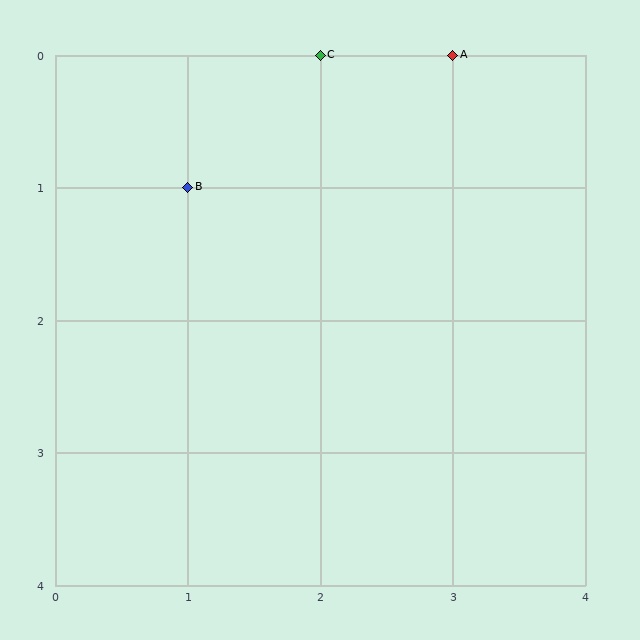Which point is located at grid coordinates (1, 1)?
Point B is at (1, 1).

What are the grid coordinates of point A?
Point A is at grid coordinates (3, 0).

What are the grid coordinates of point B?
Point B is at grid coordinates (1, 1).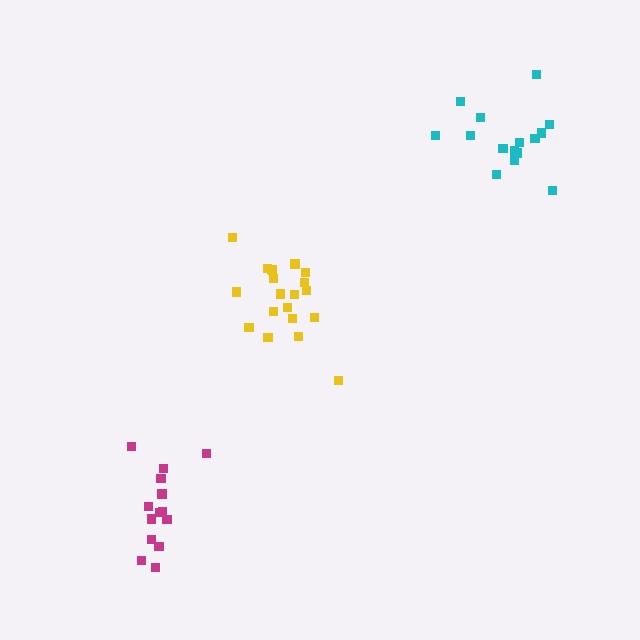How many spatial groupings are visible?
There are 3 spatial groupings.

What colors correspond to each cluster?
The clusters are colored: magenta, yellow, cyan.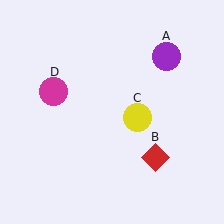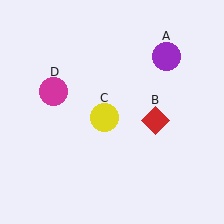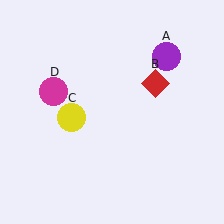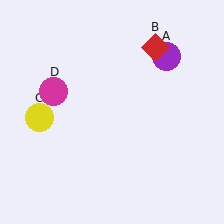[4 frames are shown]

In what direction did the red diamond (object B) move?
The red diamond (object B) moved up.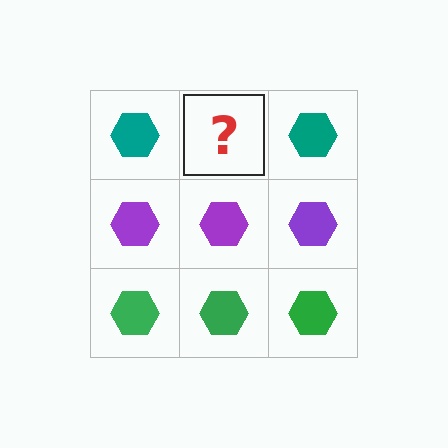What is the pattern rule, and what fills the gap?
The rule is that each row has a consistent color. The gap should be filled with a teal hexagon.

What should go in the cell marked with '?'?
The missing cell should contain a teal hexagon.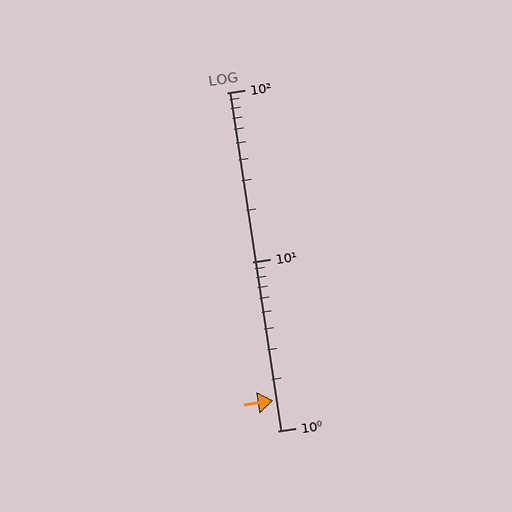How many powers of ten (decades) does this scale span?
The scale spans 2 decades, from 1 to 100.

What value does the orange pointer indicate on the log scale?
The pointer indicates approximately 1.5.